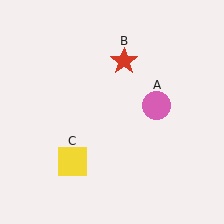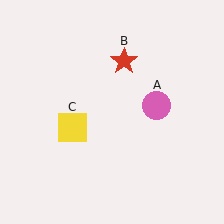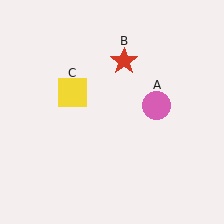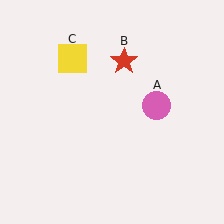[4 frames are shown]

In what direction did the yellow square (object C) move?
The yellow square (object C) moved up.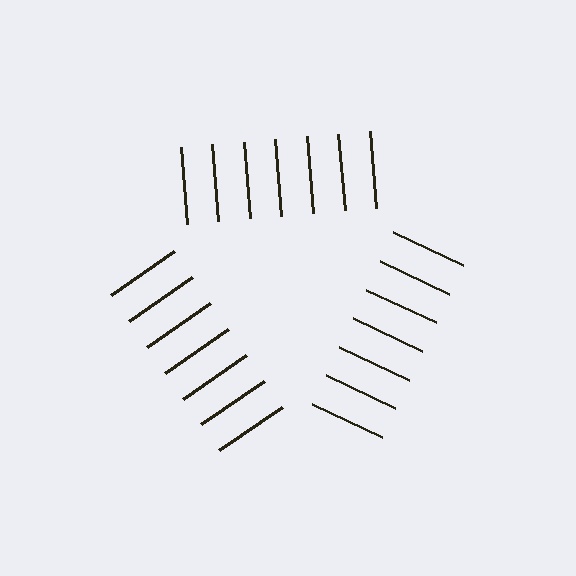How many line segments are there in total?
21 — 7 along each of the 3 edges.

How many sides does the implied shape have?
3 sides — the line-ends trace a triangle.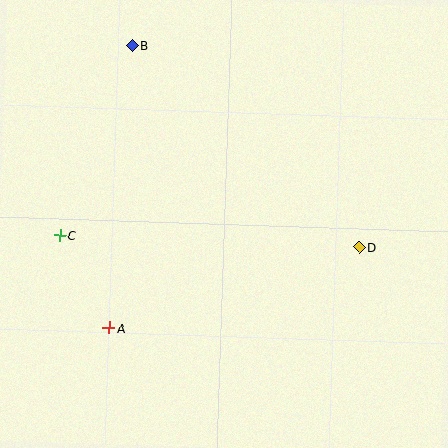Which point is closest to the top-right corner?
Point D is closest to the top-right corner.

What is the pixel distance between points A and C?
The distance between A and C is 105 pixels.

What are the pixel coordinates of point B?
Point B is at (132, 46).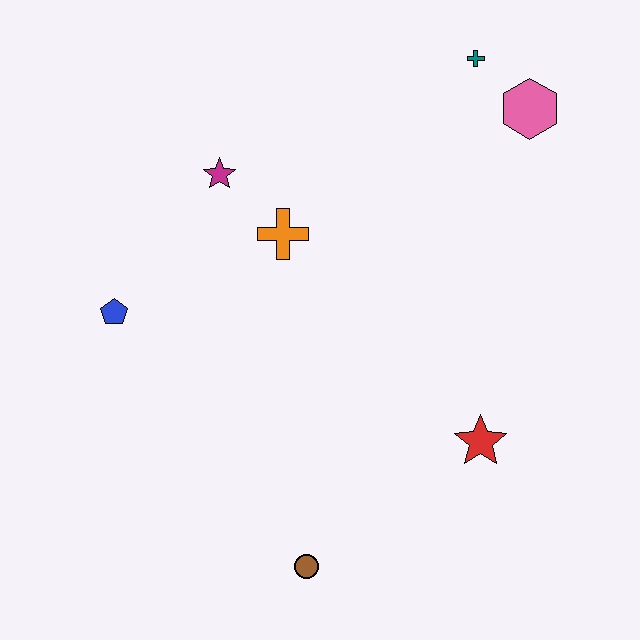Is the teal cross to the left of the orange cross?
No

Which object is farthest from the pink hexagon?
The brown circle is farthest from the pink hexagon.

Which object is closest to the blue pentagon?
The magenta star is closest to the blue pentagon.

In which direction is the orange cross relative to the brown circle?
The orange cross is above the brown circle.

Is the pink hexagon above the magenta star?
Yes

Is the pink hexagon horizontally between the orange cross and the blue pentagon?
No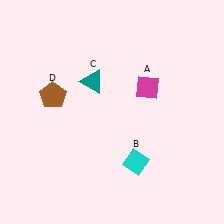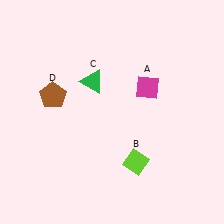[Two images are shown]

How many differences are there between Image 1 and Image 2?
There are 2 differences between the two images.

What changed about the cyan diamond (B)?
In Image 1, B is cyan. In Image 2, it changed to lime.